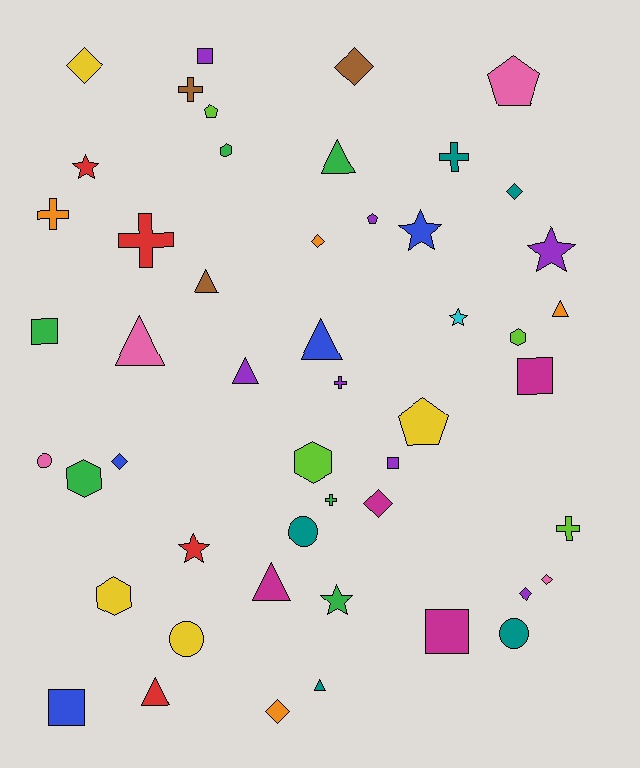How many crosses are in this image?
There are 7 crosses.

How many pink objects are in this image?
There are 4 pink objects.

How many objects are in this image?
There are 50 objects.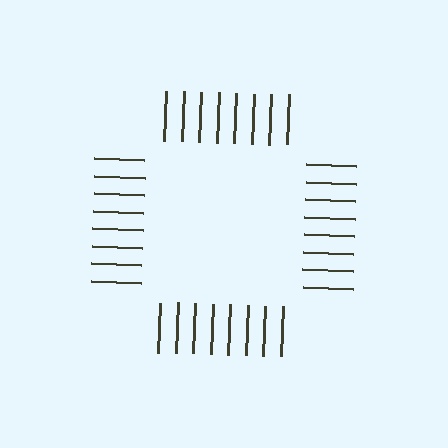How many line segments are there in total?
32 — 8 along each of the 4 edges.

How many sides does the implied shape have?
4 sides — the line-ends trace a square.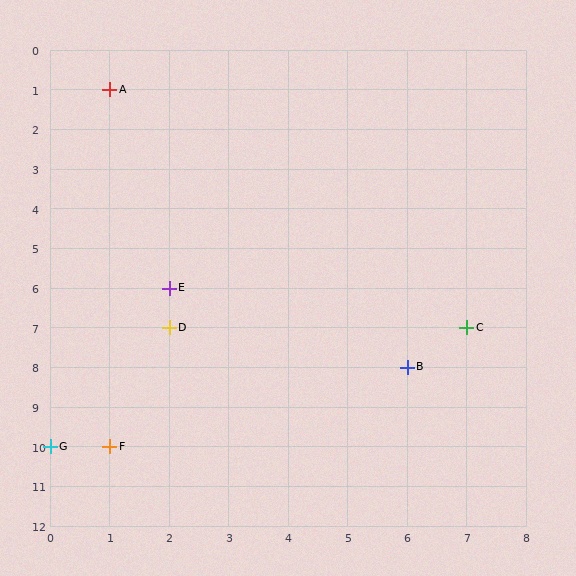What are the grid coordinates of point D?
Point D is at grid coordinates (2, 7).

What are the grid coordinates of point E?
Point E is at grid coordinates (2, 6).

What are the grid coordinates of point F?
Point F is at grid coordinates (1, 10).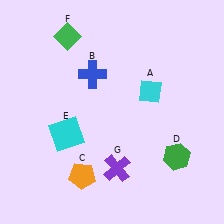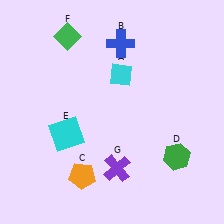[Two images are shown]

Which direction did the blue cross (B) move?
The blue cross (B) moved up.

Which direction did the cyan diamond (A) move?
The cyan diamond (A) moved left.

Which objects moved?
The objects that moved are: the cyan diamond (A), the blue cross (B).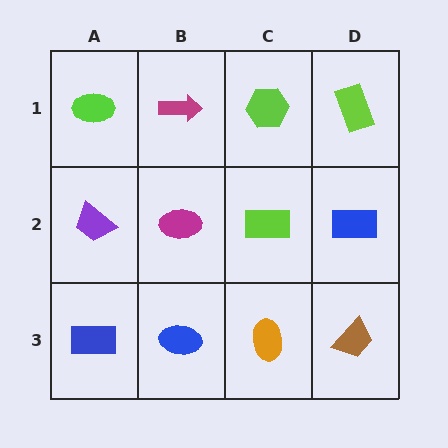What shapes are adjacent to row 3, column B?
A magenta ellipse (row 2, column B), a blue rectangle (row 3, column A), an orange ellipse (row 3, column C).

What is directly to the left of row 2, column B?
A purple trapezoid.